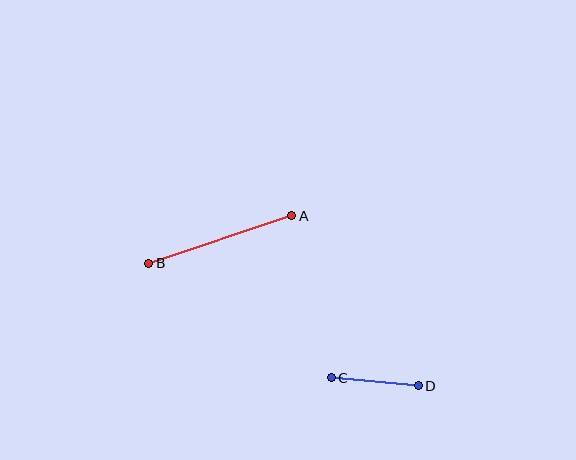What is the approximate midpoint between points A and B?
The midpoint is at approximately (220, 239) pixels.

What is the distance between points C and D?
The distance is approximately 87 pixels.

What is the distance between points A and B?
The distance is approximately 151 pixels.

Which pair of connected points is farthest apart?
Points A and B are farthest apart.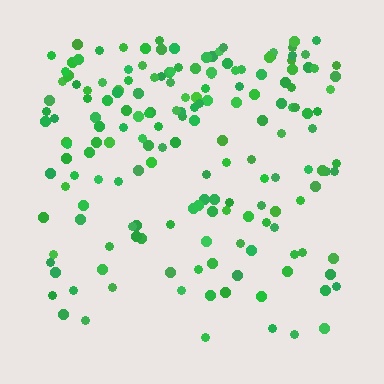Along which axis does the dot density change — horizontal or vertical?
Vertical.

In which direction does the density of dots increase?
From bottom to top, with the top side densest.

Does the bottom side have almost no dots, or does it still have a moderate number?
Still a moderate number, just noticeably fewer than the top.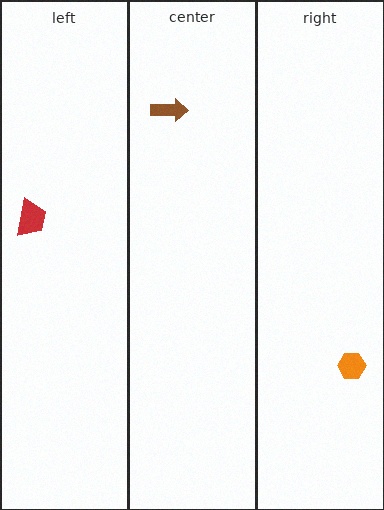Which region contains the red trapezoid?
The left region.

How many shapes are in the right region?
1.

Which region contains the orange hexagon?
The right region.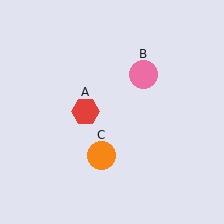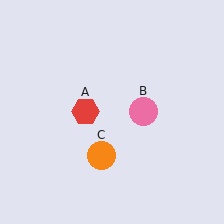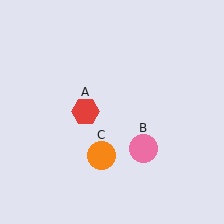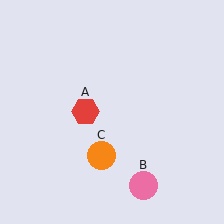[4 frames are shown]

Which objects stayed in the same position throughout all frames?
Red hexagon (object A) and orange circle (object C) remained stationary.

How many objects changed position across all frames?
1 object changed position: pink circle (object B).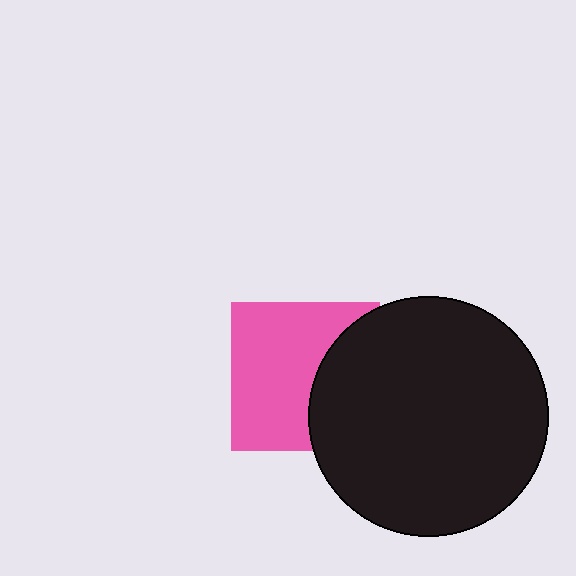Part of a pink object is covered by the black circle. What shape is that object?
It is a square.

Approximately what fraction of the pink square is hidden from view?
Roughly 37% of the pink square is hidden behind the black circle.